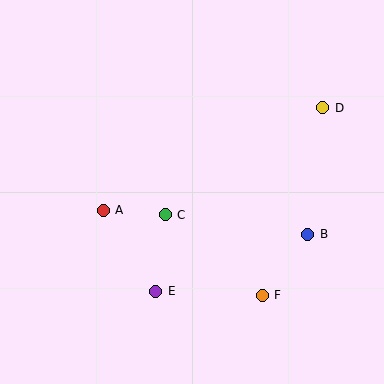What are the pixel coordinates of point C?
Point C is at (165, 215).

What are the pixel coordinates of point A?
Point A is at (103, 210).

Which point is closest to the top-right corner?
Point D is closest to the top-right corner.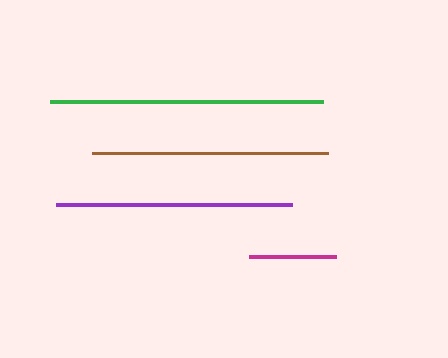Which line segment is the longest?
The green line is the longest at approximately 272 pixels.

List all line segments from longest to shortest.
From longest to shortest: green, brown, purple, magenta.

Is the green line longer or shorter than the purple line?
The green line is longer than the purple line.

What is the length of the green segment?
The green segment is approximately 272 pixels long.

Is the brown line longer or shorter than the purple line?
The brown line is longer than the purple line.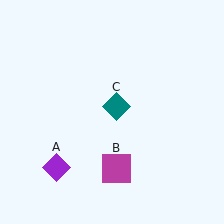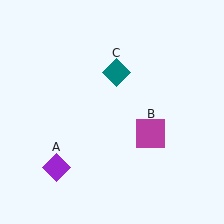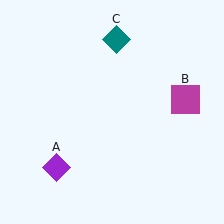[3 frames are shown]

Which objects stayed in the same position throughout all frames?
Purple diamond (object A) remained stationary.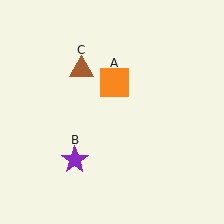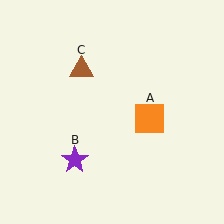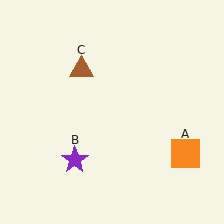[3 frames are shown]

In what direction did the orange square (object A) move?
The orange square (object A) moved down and to the right.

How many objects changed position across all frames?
1 object changed position: orange square (object A).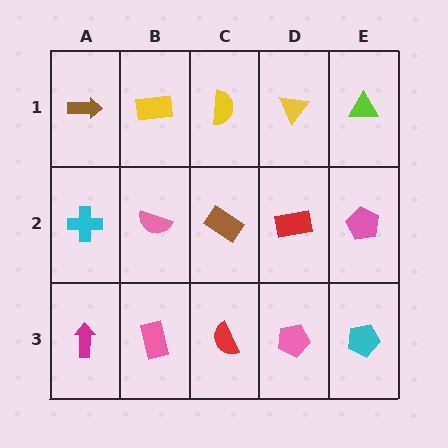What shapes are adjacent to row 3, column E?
A pink pentagon (row 2, column E), a pink pentagon (row 3, column D).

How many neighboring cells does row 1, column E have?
2.